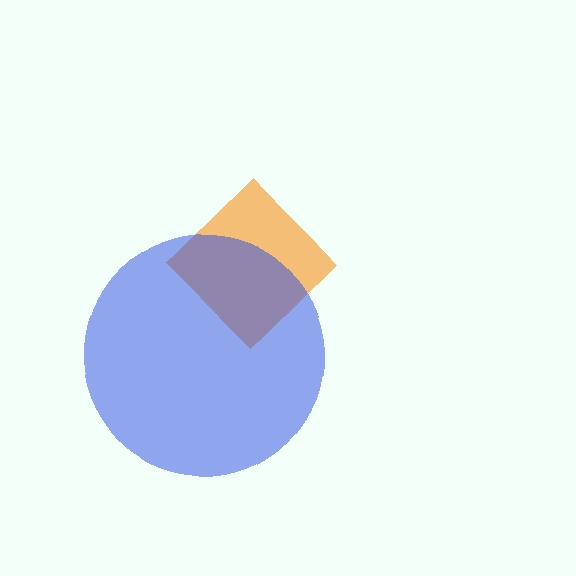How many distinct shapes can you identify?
There are 2 distinct shapes: an orange diamond, a blue circle.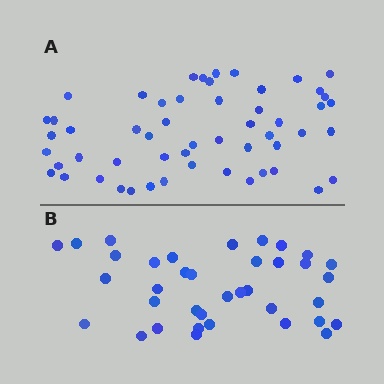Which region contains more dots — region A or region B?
Region A (the top region) has more dots.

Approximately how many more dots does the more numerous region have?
Region A has approximately 15 more dots than region B.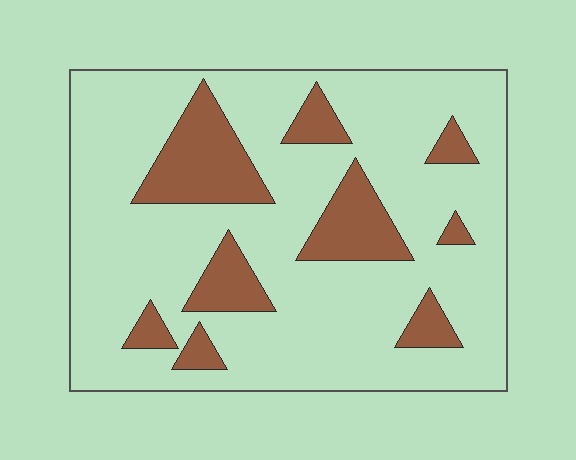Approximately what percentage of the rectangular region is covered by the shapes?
Approximately 20%.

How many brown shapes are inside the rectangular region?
9.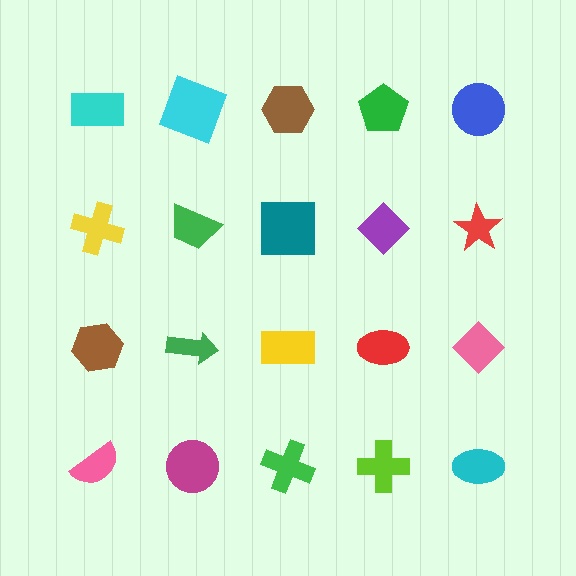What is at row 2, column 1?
A yellow cross.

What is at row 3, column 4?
A red ellipse.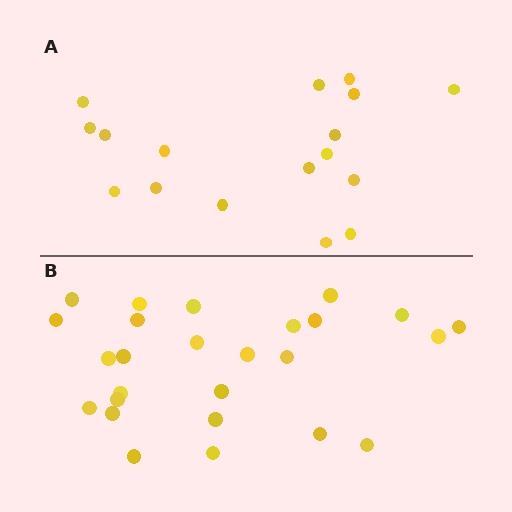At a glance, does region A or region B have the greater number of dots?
Region B (the bottom region) has more dots.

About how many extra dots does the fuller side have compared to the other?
Region B has roughly 8 or so more dots than region A.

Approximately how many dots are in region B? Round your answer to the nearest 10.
About 30 dots. (The exact count is 26, which rounds to 30.)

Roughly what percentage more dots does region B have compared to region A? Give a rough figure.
About 55% more.